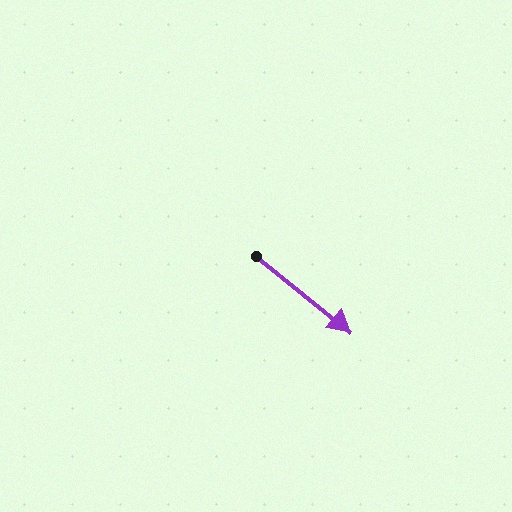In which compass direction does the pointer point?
Southeast.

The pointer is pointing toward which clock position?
Roughly 4 o'clock.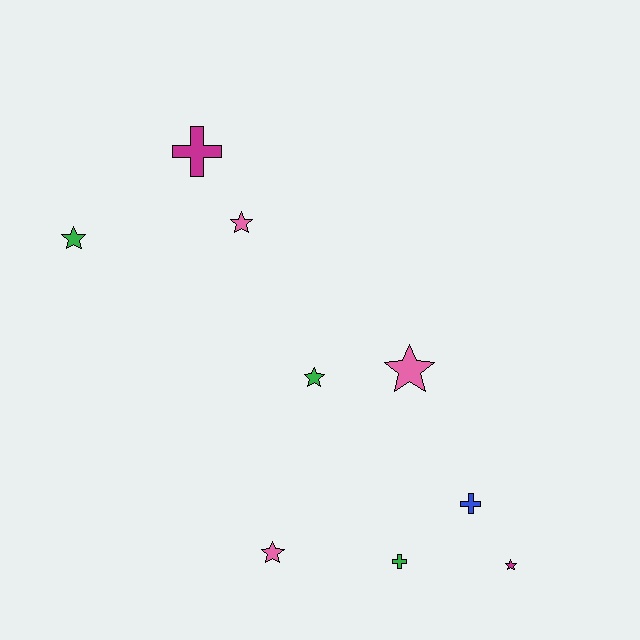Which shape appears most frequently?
Star, with 6 objects.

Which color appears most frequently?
Pink, with 3 objects.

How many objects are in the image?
There are 9 objects.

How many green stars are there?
There are 2 green stars.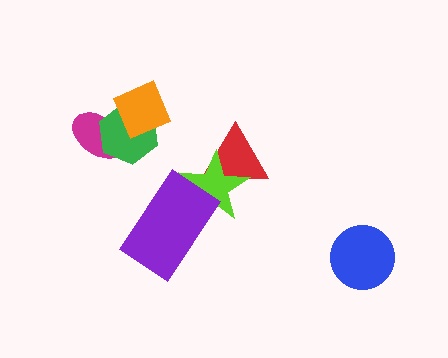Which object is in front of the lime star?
The purple rectangle is in front of the lime star.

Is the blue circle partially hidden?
No, no other shape covers it.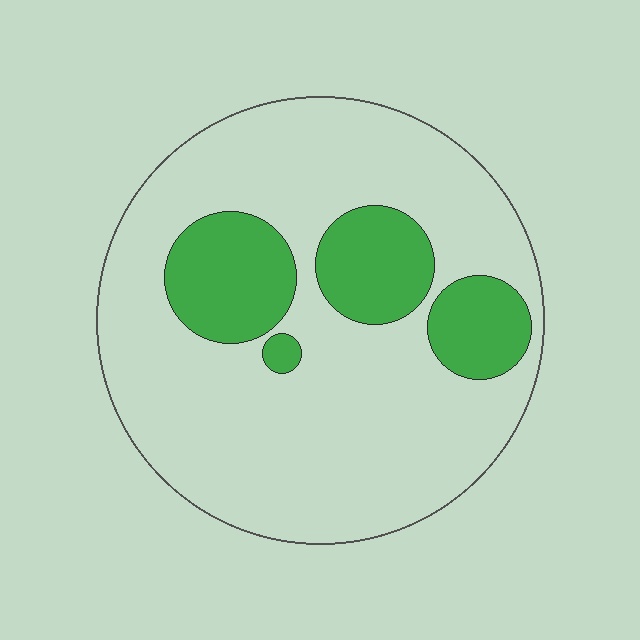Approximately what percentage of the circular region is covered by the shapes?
Approximately 20%.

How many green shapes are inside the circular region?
4.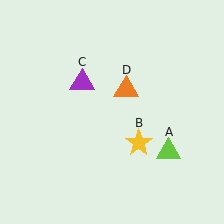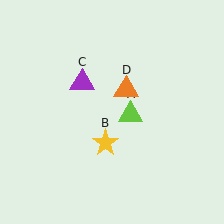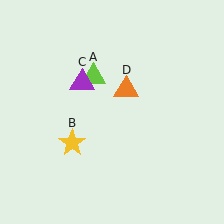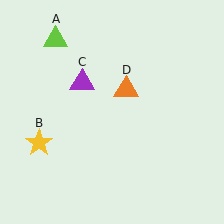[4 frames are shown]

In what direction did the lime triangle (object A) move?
The lime triangle (object A) moved up and to the left.